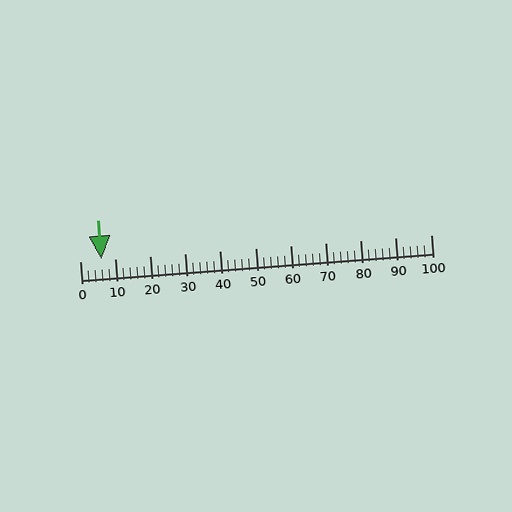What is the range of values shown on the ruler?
The ruler shows values from 0 to 100.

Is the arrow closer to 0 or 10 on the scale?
The arrow is closer to 10.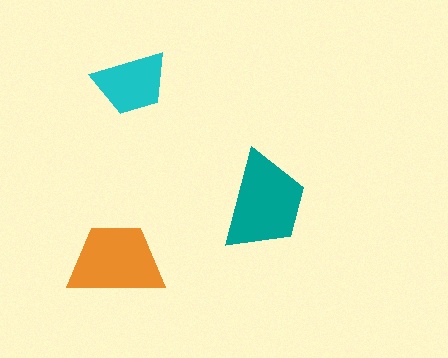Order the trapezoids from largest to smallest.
the teal one, the orange one, the cyan one.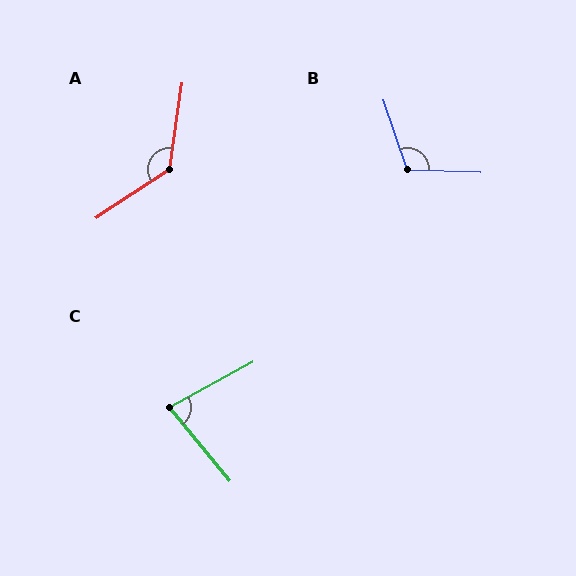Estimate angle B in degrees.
Approximately 111 degrees.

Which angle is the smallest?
C, at approximately 79 degrees.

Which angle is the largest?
A, at approximately 132 degrees.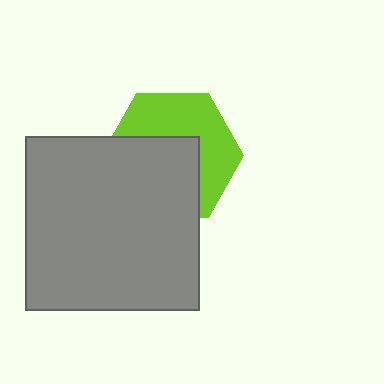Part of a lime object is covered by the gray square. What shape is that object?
It is a hexagon.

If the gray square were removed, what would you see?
You would see the complete lime hexagon.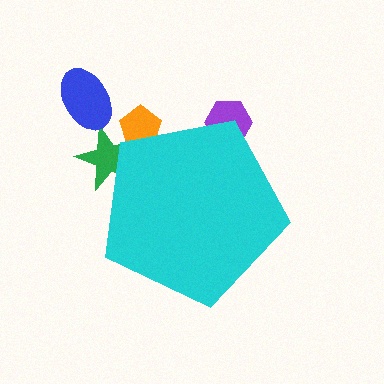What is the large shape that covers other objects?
A cyan pentagon.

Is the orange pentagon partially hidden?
Yes, the orange pentagon is partially hidden behind the cyan pentagon.